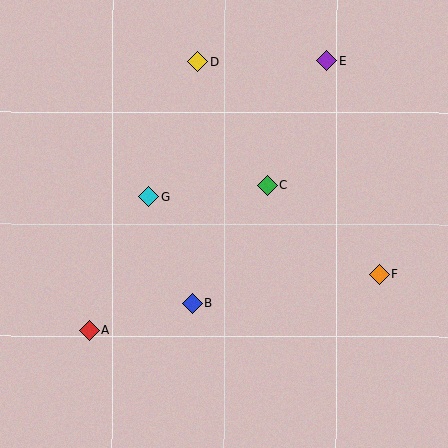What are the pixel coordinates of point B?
Point B is at (192, 303).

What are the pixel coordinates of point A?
Point A is at (89, 330).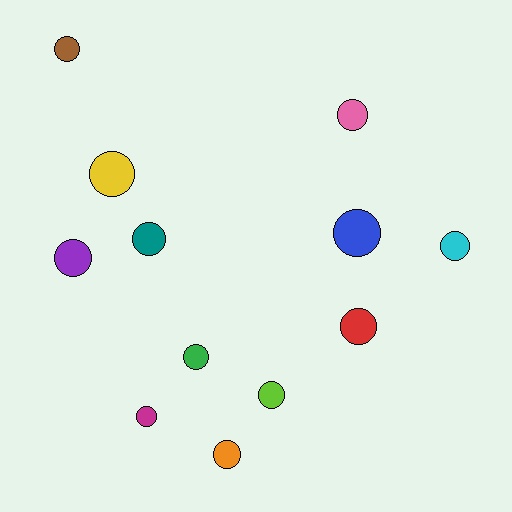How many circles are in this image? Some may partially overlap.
There are 12 circles.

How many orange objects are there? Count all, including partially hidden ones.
There is 1 orange object.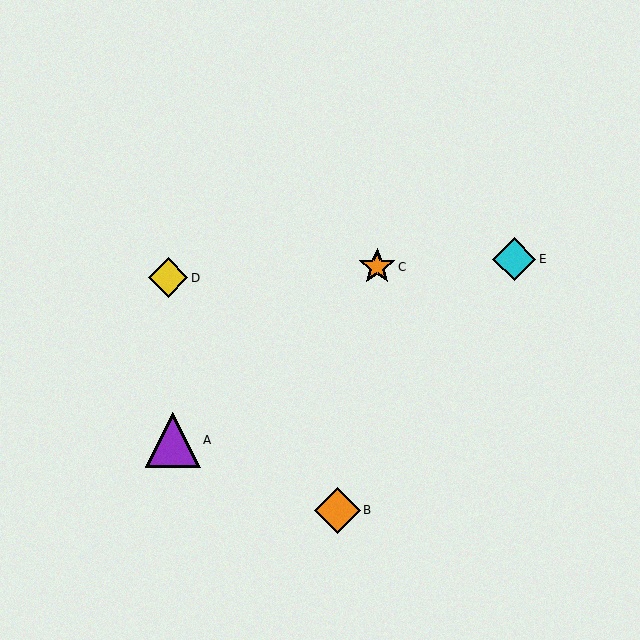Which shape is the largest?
The purple triangle (labeled A) is the largest.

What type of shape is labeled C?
Shape C is an orange star.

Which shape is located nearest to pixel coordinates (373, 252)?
The orange star (labeled C) at (377, 267) is nearest to that location.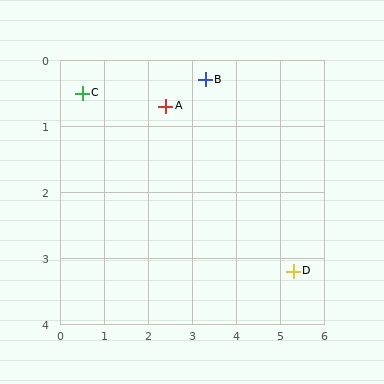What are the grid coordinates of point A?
Point A is at approximately (2.4, 0.7).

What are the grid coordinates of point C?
Point C is at approximately (0.5, 0.5).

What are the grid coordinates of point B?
Point B is at approximately (3.3, 0.3).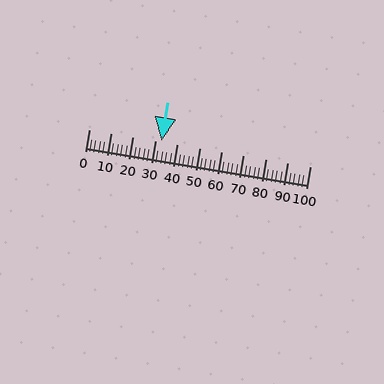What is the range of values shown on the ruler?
The ruler shows values from 0 to 100.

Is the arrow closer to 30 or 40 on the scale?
The arrow is closer to 30.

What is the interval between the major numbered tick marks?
The major tick marks are spaced 10 units apart.